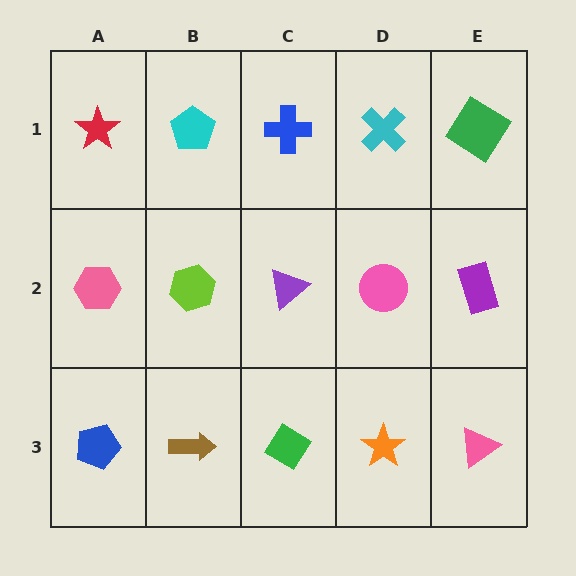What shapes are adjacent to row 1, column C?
A purple triangle (row 2, column C), a cyan pentagon (row 1, column B), a cyan cross (row 1, column D).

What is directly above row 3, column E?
A purple rectangle.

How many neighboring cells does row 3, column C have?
3.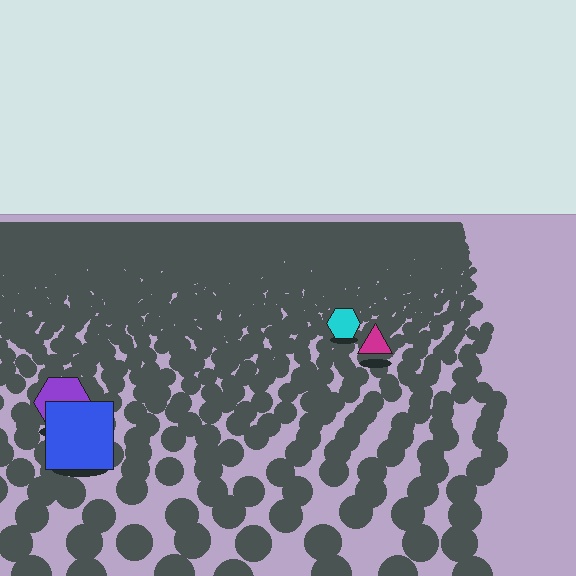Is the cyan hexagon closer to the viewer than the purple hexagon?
No. The purple hexagon is closer — you can tell from the texture gradient: the ground texture is coarser near it.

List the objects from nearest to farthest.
From nearest to farthest: the blue square, the purple hexagon, the magenta triangle, the cyan hexagon.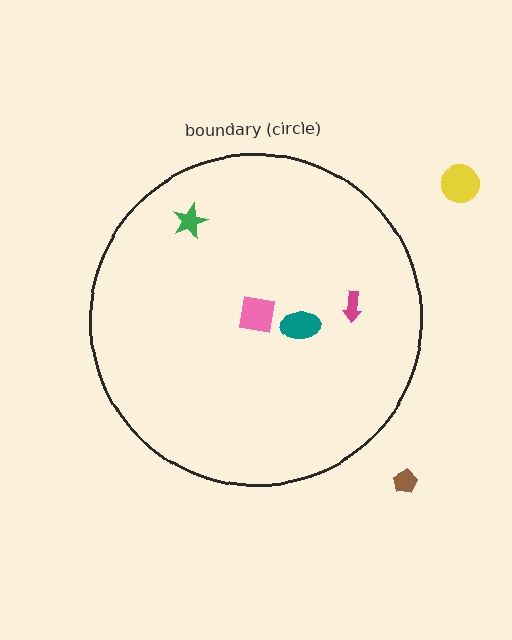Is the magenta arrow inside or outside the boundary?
Inside.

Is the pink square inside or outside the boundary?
Inside.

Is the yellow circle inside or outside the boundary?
Outside.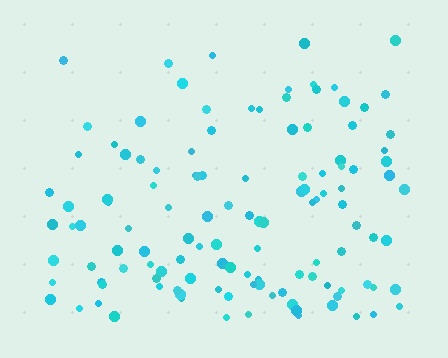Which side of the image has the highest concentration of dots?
The bottom.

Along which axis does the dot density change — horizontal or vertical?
Vertical.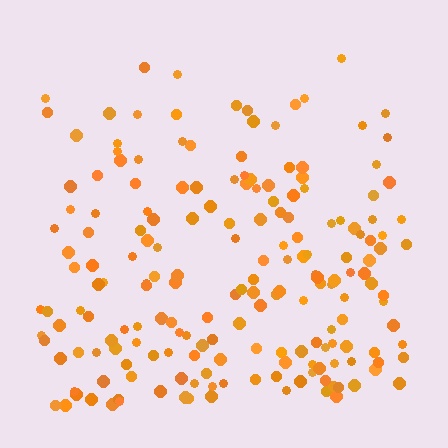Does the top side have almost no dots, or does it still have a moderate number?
Still a moderate number, just noticeably fewer than the bottom.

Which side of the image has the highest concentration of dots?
The bottom.